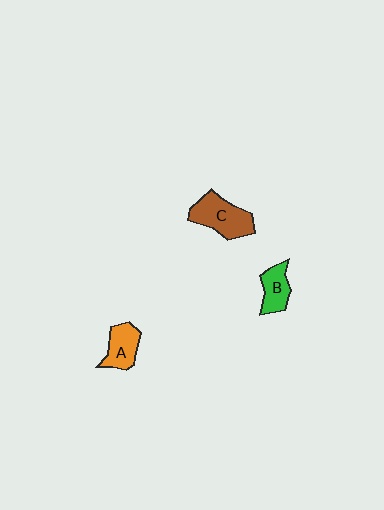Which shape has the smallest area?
Shape B (green).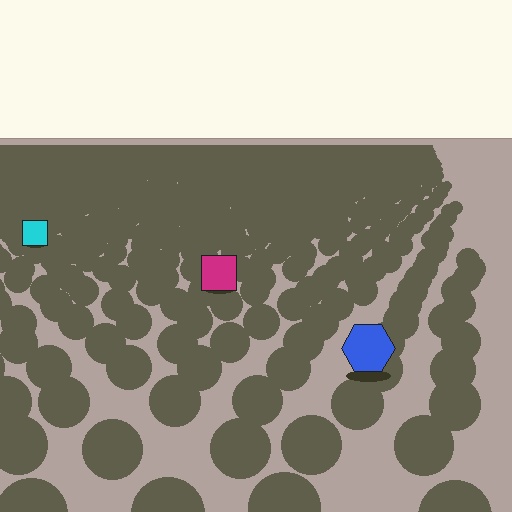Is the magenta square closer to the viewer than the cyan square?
Yes. The magenta square is closer — you can tell from the texture gradient: the ground texture is coarser near it.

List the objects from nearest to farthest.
From nearest to farthest: the blue hexagon, the magenta square, the cyan square.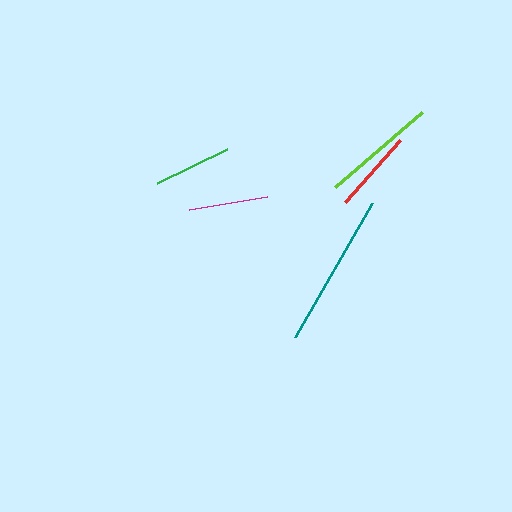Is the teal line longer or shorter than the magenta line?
The teal line is longer than the magenta line.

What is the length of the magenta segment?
The magenta segment is approximately 80 pixels long.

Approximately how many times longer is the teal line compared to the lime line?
The teal line is approximately 1.3 times the length of the lime line.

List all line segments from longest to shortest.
From longest to shortest: teal, lime, red, magenta, green.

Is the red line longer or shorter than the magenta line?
The red line is longer than the magenta line.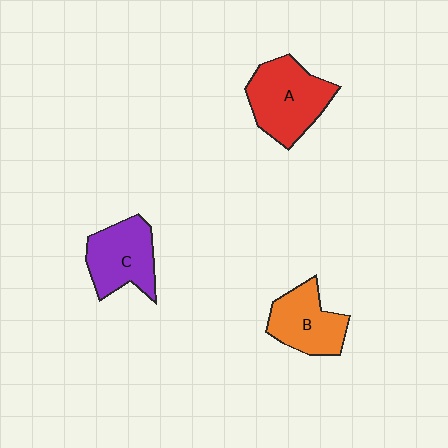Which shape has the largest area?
Shape A (red).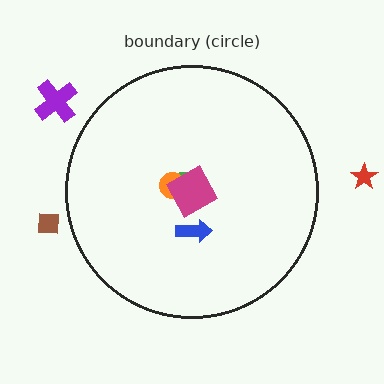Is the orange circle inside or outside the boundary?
Inside.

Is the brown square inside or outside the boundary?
Outside.